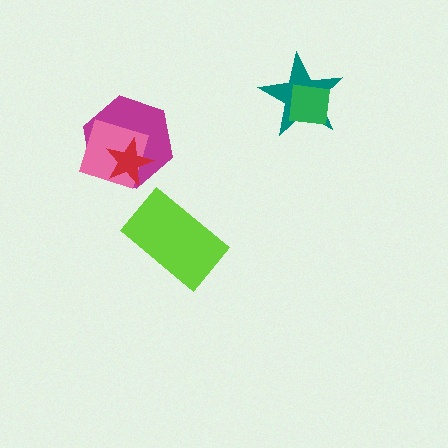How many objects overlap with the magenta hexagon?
2 objects overlap with the magenta hexagon.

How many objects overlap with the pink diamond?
2 objects overlap with the pink diamond.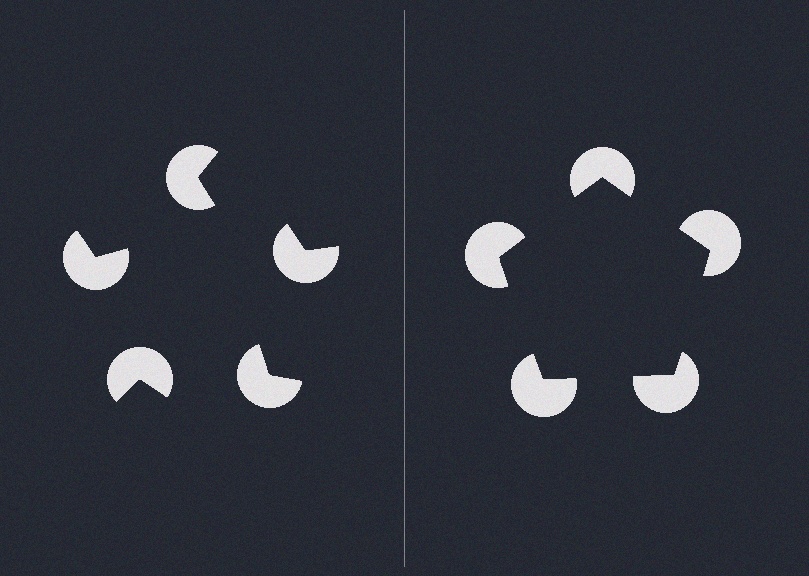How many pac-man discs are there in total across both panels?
10 — 5 on each side.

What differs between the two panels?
The pac-man discs are positioned identically on both sides; only the wedge orientations differ. On the right they align to a pentagon; on the left they are misaligned.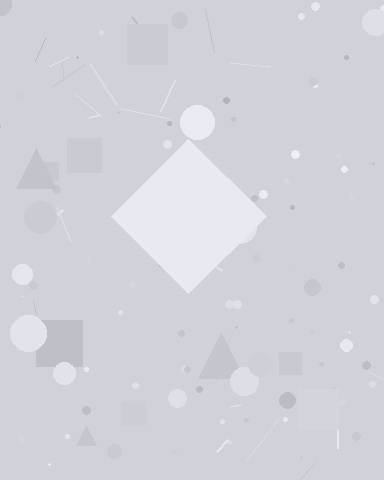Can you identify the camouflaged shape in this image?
The camouflaged shape is a diamond.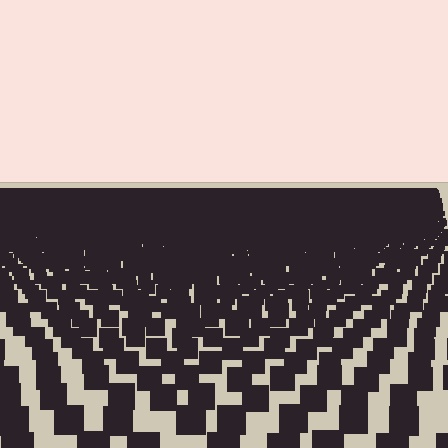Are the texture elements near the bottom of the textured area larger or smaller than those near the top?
Larger. Near the bottom, elements are closer to the viewer and appear at a bigger on-screen size.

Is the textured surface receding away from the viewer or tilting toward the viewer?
The surface is receding away from the viewer. Texture elements get smaller and denser toward the top.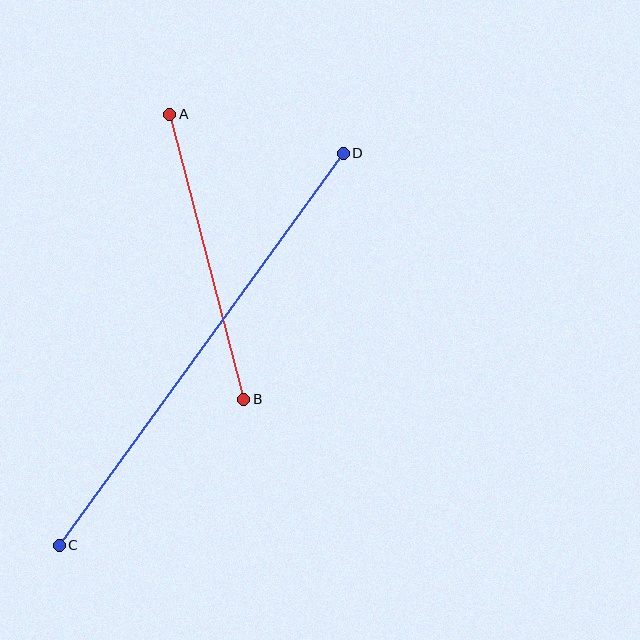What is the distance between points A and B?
The distance is approximately 294 pixels.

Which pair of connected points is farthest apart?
Points C and D are farthest apart.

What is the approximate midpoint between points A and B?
The midpoint is at approximately (207, 257) pixels.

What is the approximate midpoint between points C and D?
The midpoint is at approximately (201, 349) pixels.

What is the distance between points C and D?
The distance is approximately 484 pixels.